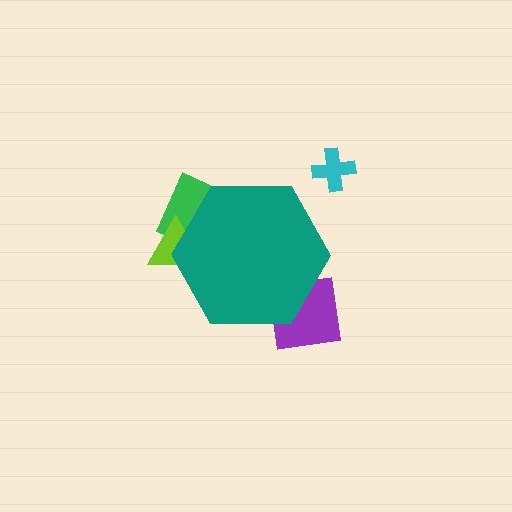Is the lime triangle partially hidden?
Yes, the lime triangle is partially hidden behind the teal hexagon.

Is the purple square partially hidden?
Yes, the purple square is partially hidden behind the teal hexagon.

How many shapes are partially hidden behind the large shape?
3 shapes are partially hidden.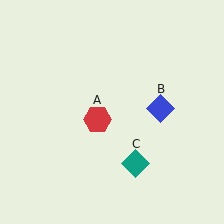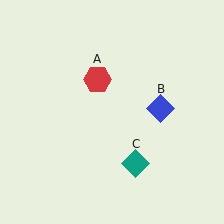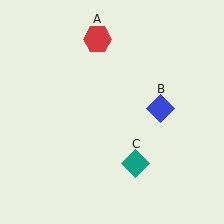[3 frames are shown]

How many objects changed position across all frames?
1 object changed position: red hexagon (object A).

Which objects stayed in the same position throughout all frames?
Blue diamond (object B) and teal diamond (object C) remained stationary.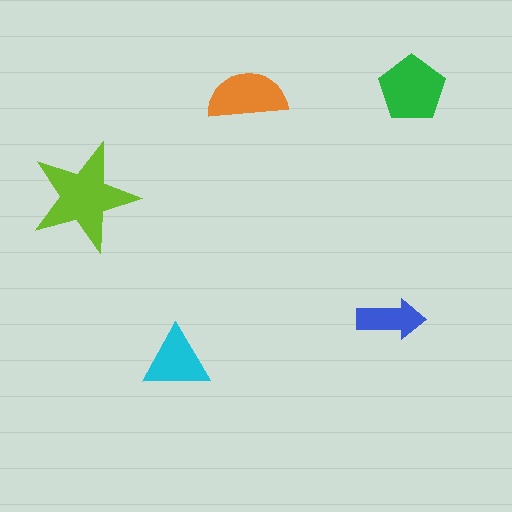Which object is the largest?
The lime star.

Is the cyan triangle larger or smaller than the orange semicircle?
Smaller.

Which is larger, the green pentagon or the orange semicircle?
The green pentagon.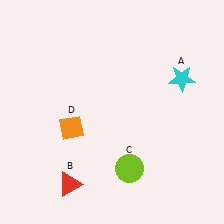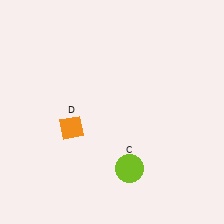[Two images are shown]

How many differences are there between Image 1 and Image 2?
There are 2 differences between the two images.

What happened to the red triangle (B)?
The red triangle (B) was removed in Image 2. It was in the bottom-left area of Image 1.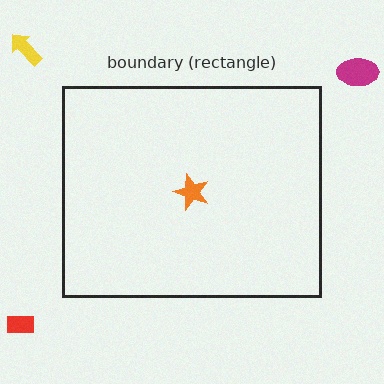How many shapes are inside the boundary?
1 inside, 3 outside.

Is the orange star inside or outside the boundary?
Inside.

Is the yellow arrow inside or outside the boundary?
Outside.